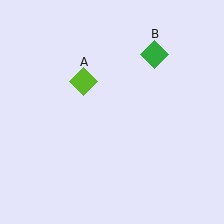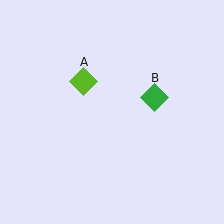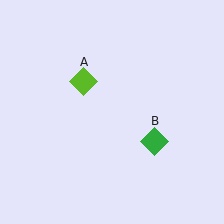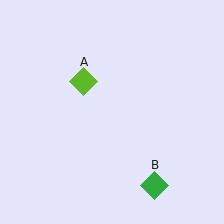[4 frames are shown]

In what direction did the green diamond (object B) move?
The green diamond (object B) moved down.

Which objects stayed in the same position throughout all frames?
Lime diamond (object A) remained stationary.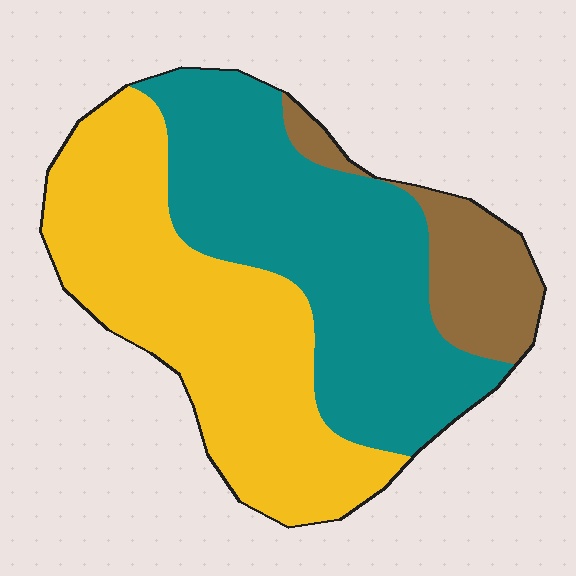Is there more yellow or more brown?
Yellow.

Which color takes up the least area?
Brown, at roughly 15%.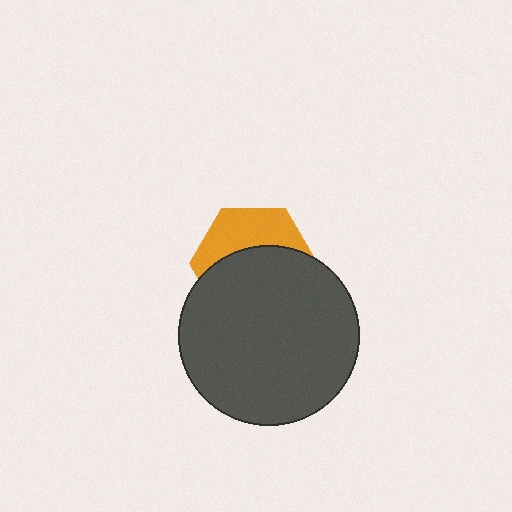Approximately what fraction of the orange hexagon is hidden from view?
Roughly 61% of the orange hexagon is hidden behind the dark gray circle.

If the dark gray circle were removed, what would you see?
You would see the complete orange hexagon.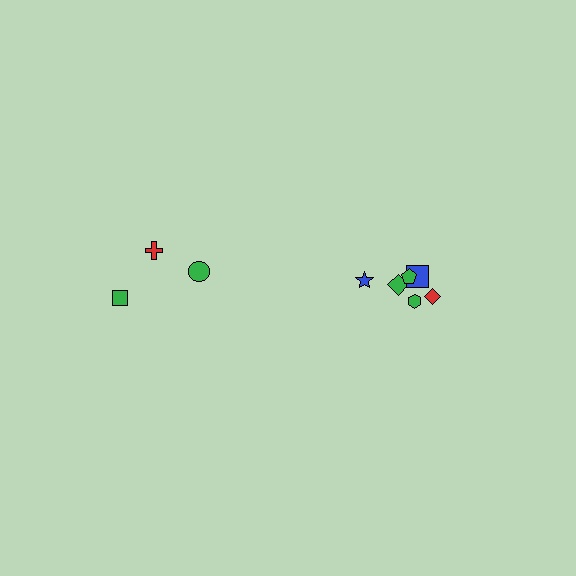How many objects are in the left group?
There are 3 objects.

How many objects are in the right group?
There are 6 objects.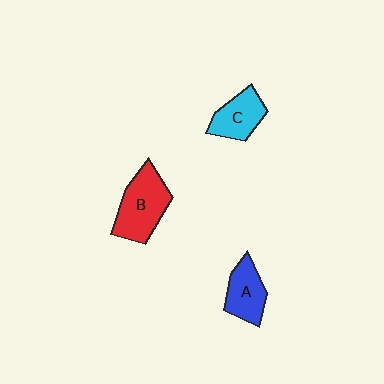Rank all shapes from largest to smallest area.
From largest to smallest: B (red), A (blue), C (cyan).